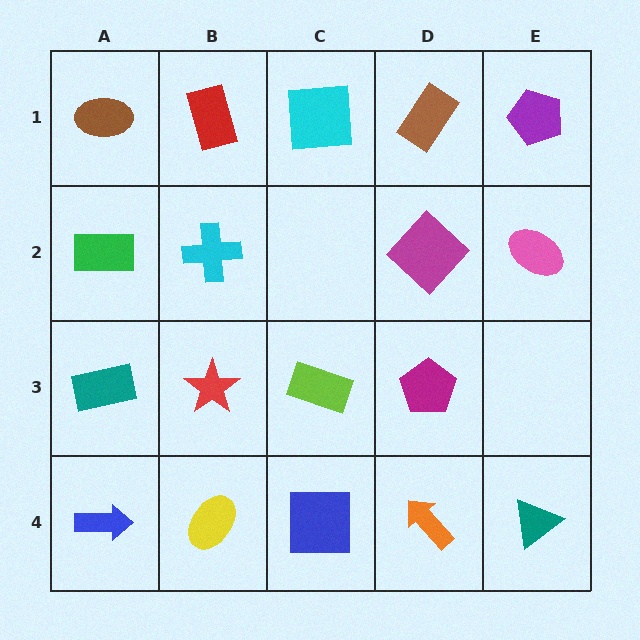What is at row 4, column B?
A yellow ellipse.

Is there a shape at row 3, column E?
No, that cell is empty.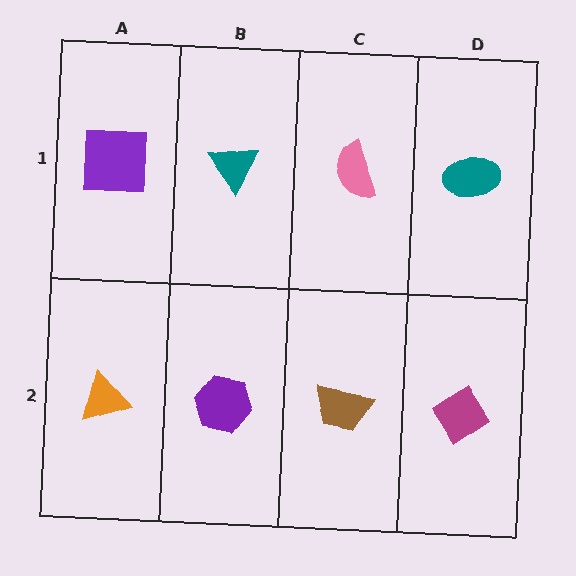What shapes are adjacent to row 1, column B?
A purple hexagon (row 2, column B), a purple square (row 1, column A), a pink semicircle (row 1, column C).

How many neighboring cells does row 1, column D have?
2.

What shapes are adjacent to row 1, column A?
An orange triangle (row 2, column A), a teal triangle (row 1, column B).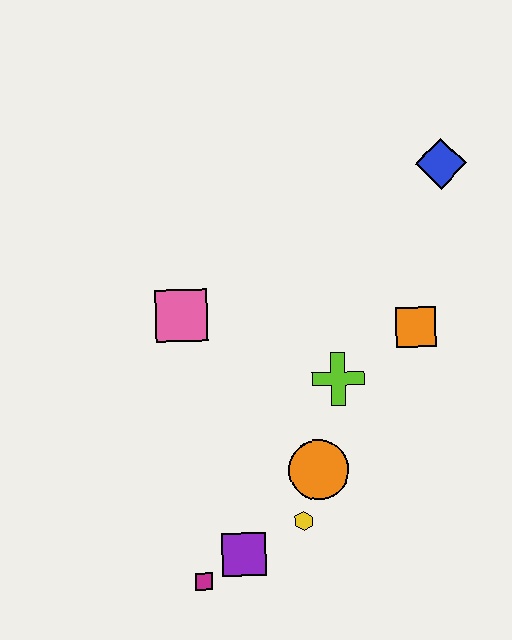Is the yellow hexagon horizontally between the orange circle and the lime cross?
No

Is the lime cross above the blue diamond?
No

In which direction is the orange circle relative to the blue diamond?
The orange circle is below the blue diamond.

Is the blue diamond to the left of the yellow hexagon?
No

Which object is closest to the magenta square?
The purple square is closest to the magenta square.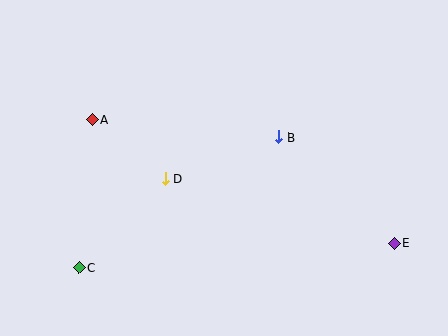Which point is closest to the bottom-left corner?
Point C is closest to the bottom-left corner.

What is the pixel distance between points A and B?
The distance between A and B is 187 pixels.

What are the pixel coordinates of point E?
Point E is at (395, 243).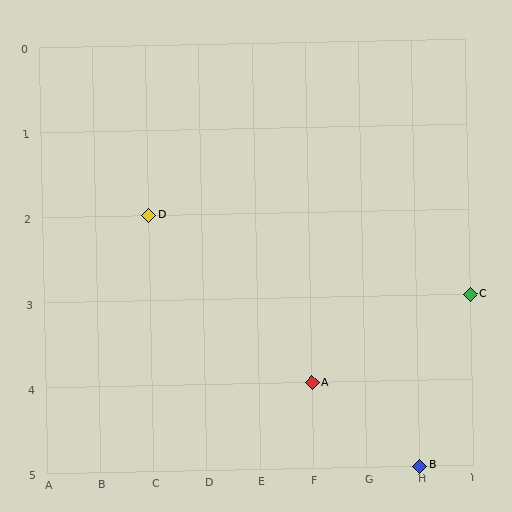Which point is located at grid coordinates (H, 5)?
Point B is at (H, 5).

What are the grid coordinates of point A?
Point A is at grid coordinates (F, 4).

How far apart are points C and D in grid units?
Points C and D are 6 columns and 1 row apart (about 6.1 grid units diagonally).